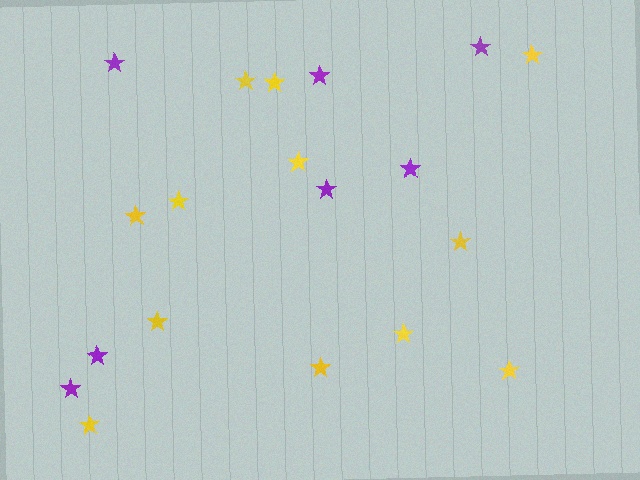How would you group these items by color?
There are 2 groups: one group of yellow stars (12) and one group of purple stars (7).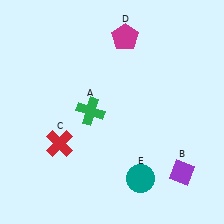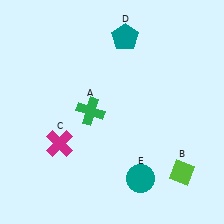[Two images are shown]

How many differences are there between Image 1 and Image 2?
There are 3 differences between the two images.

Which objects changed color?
B changed from purple to lime. C changed from red to magenta. D changed from magenta to teal.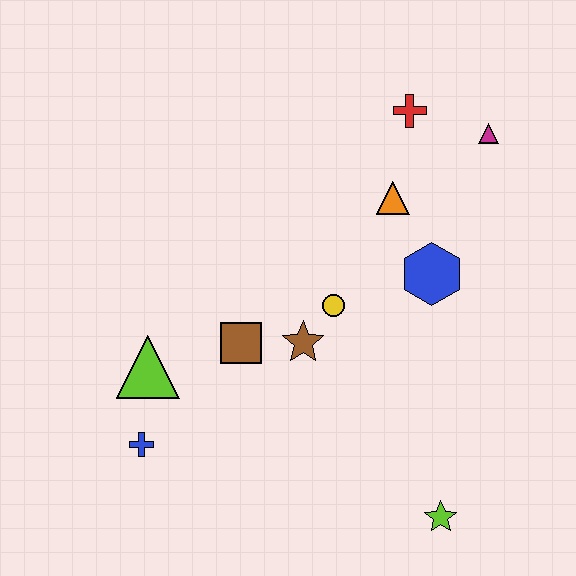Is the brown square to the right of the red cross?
No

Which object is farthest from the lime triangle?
The magenta triangle is farthest from the lime triangle.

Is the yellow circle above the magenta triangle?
No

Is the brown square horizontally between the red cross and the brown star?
No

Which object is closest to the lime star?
The brown star is closest to the lime star.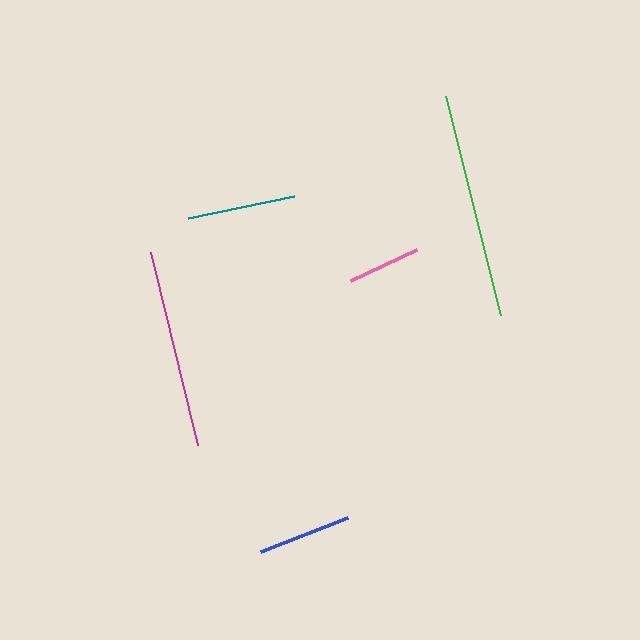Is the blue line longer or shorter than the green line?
The green line is longer than the blue line.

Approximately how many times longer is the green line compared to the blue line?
The green line is approximately 2.4 times the length of the blue line.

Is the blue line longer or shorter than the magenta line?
The magenta line is longer than the blue line.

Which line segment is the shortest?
The pink line is the shortest at approximately 73 pixels.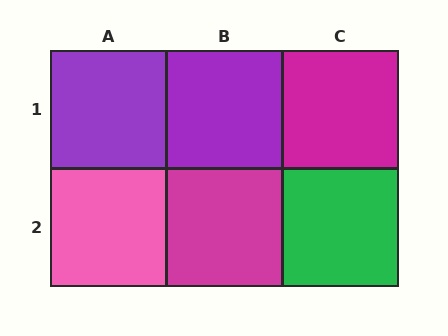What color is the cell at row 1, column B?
Purple.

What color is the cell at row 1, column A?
Purple.